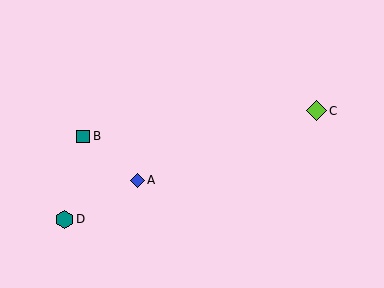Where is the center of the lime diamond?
The center of the lime diamond is at (317, 111).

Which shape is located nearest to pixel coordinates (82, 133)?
The teal square (labeled B) at (83, 136) is nearest to that location.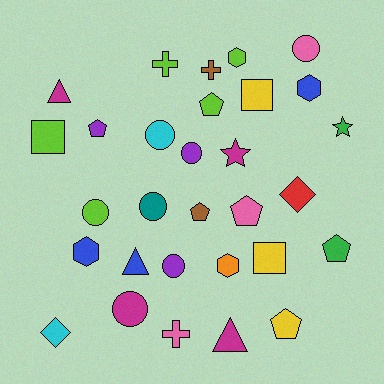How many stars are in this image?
There are 2 stars.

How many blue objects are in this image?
There are 3 blue objects.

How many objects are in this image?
There are 30 objects.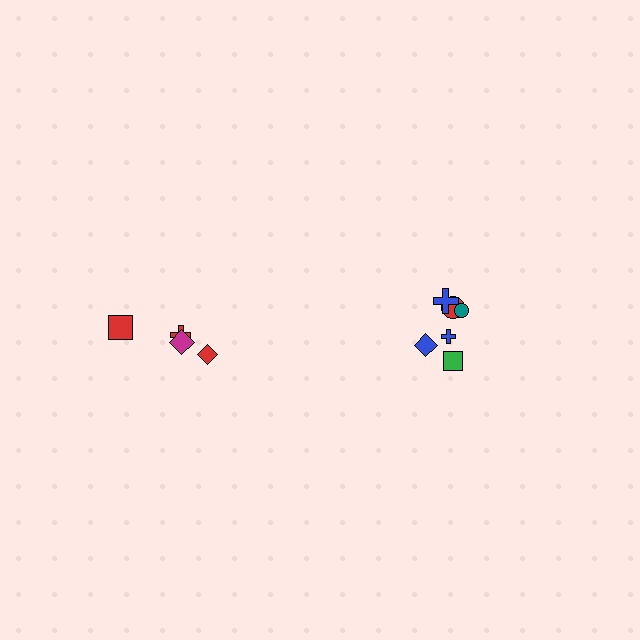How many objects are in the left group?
There are 4 objects.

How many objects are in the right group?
There are 6 objects.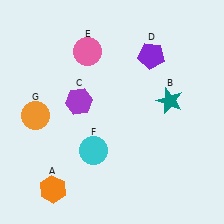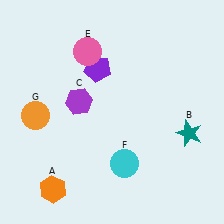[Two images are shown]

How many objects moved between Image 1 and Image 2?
3 objects moved between the two images.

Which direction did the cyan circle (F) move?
The cyan circle (F) moved right.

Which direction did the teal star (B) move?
The teal star (B) moved down.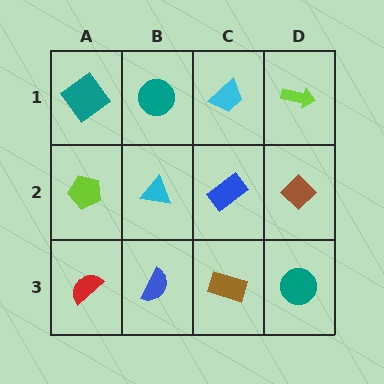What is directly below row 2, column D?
A teal circle.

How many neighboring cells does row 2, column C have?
4.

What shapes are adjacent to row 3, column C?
A blue rectangle (row 2, column C), a blue semicircle (row 3, column B), a teal circle (row 3, column D).